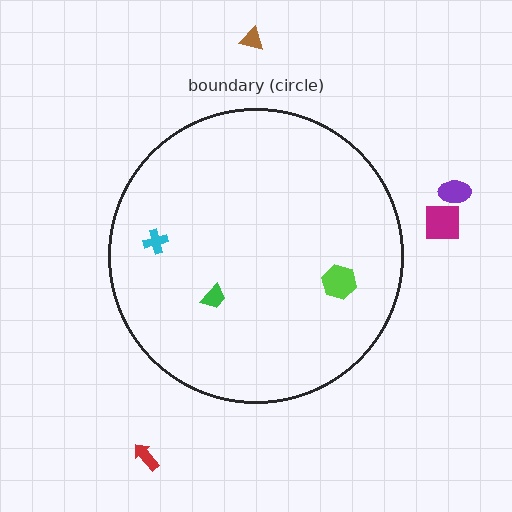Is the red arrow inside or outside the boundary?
Outside.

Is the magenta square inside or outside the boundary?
Outside.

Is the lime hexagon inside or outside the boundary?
Inside.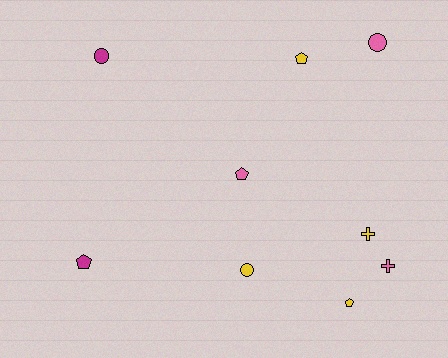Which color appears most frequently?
Yellow, with 4 objects.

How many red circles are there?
There are no red circles.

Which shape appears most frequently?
Pentagon, with 4 objects.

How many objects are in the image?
There are 9 objects.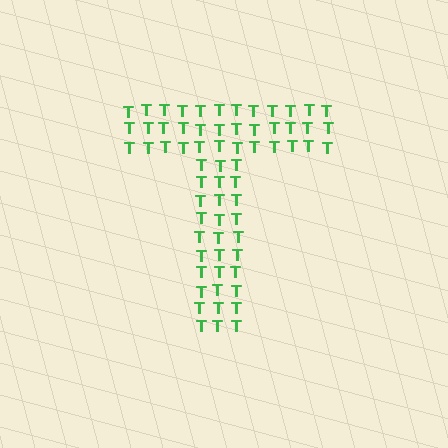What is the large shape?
The large shape is the letter T.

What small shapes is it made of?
It is made of small letter T's.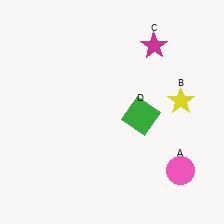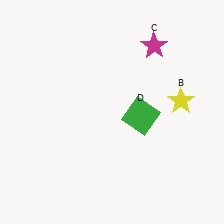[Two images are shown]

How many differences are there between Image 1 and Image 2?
There is 1 difference between the two images.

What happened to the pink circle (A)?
The pink circle (A) was removed in Image 2. It was in the bottom-right area of Image 1.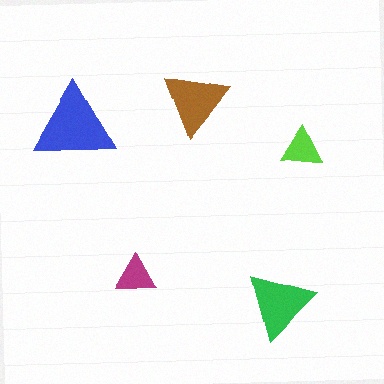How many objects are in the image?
There are 5 objects in the image.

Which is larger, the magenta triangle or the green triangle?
The green one.